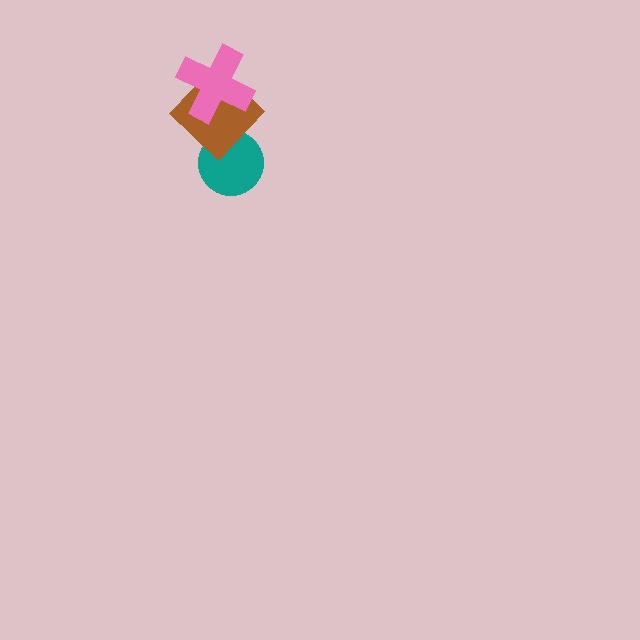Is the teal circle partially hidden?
Yes, it is partially covered by another shape.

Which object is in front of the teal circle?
The brown diamond is in front of the teal circle.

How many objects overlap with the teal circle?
1 object overlaps with the teal circle.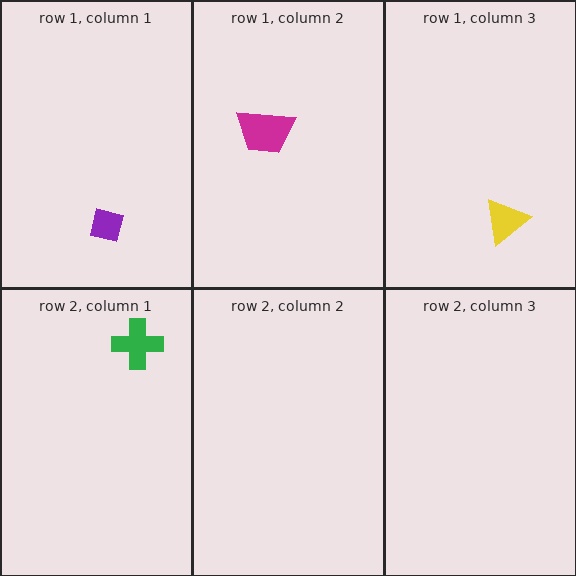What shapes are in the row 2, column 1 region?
The green cross.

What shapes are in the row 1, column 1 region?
The purple square.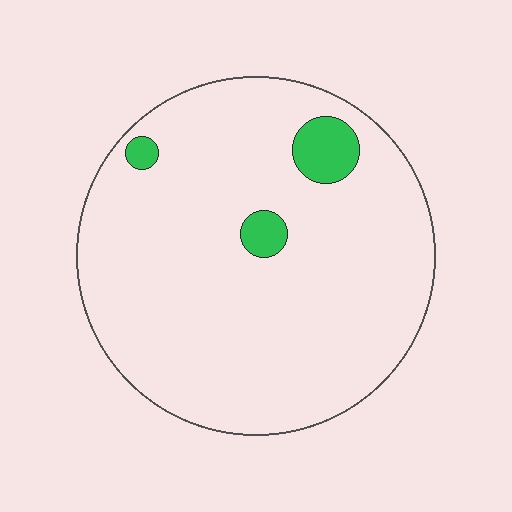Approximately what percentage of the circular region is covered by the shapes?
Approximately 5%.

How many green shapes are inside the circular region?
3.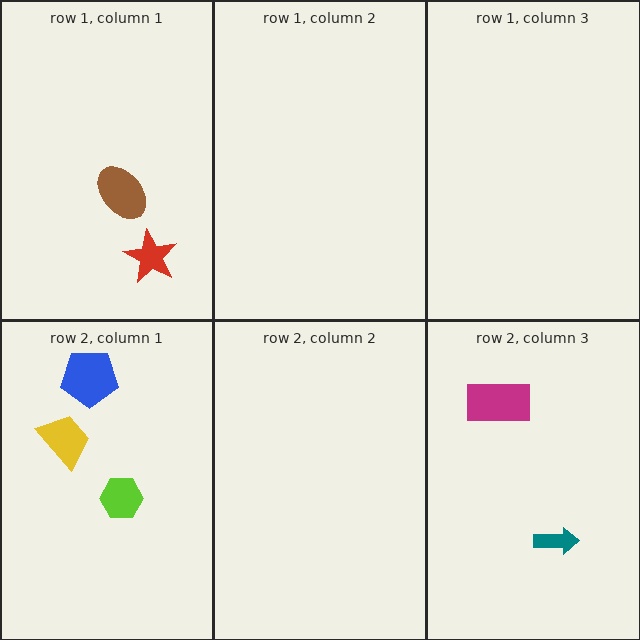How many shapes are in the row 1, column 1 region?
2.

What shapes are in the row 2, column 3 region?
The magenta rectangle, the teal arrow.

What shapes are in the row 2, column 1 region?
The blue pentagon, the yellow trapezoid, the lime hexagon.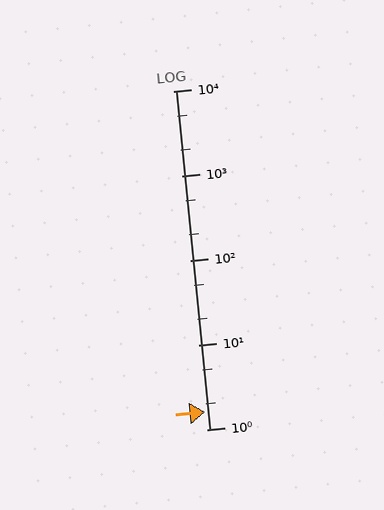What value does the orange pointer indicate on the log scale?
The pointer indicates approximately 1.6.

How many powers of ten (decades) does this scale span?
The scale spans 4 decades, from 1 to 10000.